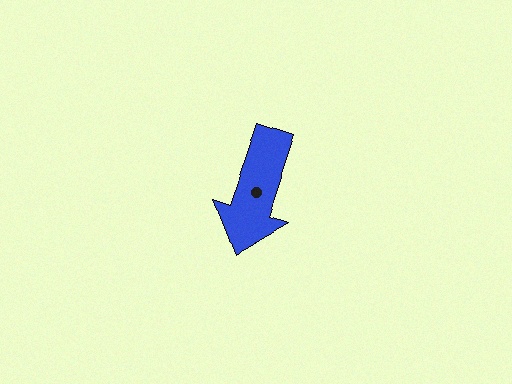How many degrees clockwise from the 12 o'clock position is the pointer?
Approximately 199 degrees.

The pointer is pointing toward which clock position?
Roughly 7 o'clock.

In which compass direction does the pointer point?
South.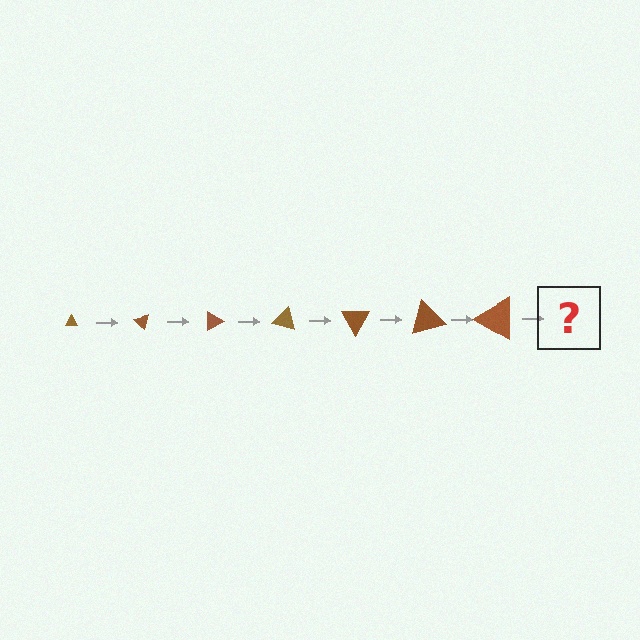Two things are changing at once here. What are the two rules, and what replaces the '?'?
The two rules are that the triangle grows larger each step and it rotates 45 degrees each step. The '?' should be a triangle, larger than the previous one and rotated 315 degrees from the start.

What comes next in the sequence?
The next element should be a triangle, larger than the previous one and rotated 315 degrees from the start.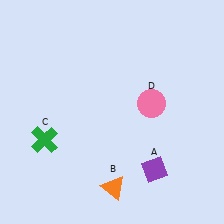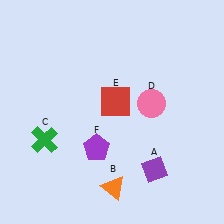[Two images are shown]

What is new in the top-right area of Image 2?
A red square (E) was added in the top-right area of Image 2.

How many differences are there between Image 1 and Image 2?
There are 2 differences between the two images.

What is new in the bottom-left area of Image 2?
A purple pentagon (F) was added in the bottom-left area of Image 2.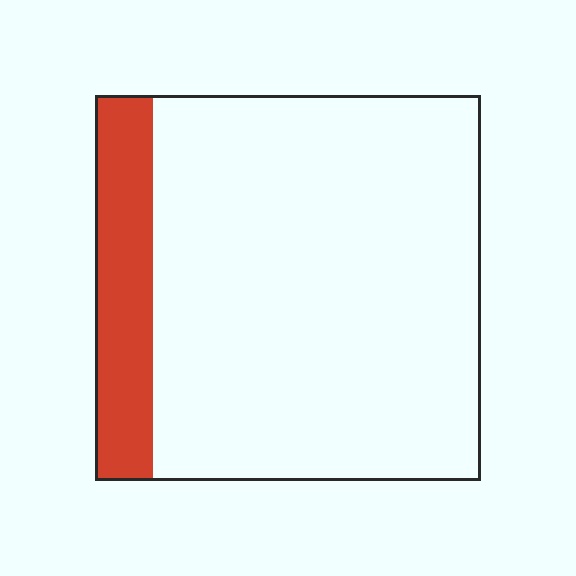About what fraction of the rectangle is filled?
About one sixth (1/6).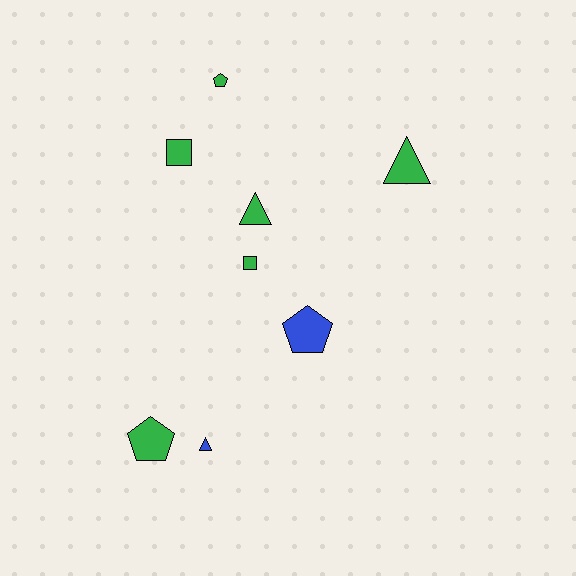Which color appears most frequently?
Green, with 6 objects.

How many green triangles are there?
There are 2 green triangles.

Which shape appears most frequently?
Pentagon, with 3 objects.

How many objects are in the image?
There are 8 objects.